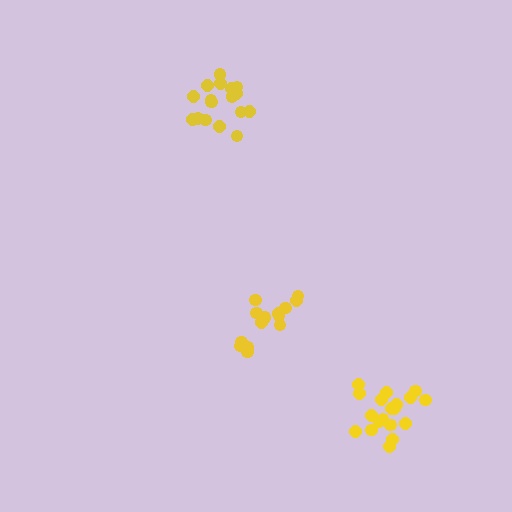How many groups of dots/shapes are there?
There are 3 groups.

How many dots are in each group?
Group 1: 14 dots, Group 2: 17 dots, Group 3: 19 dots (50 total).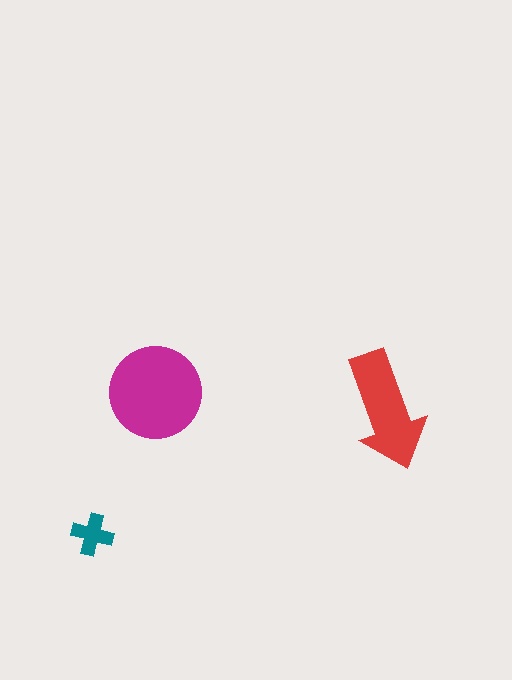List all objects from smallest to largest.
The teal cross, the red arrow, the magenta circle.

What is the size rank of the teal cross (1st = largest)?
3rd.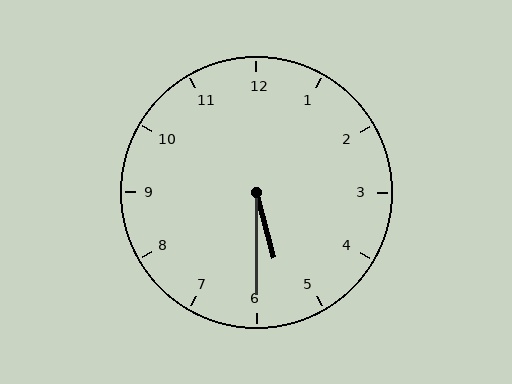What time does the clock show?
5:30.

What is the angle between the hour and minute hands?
Approximately 15 degrees.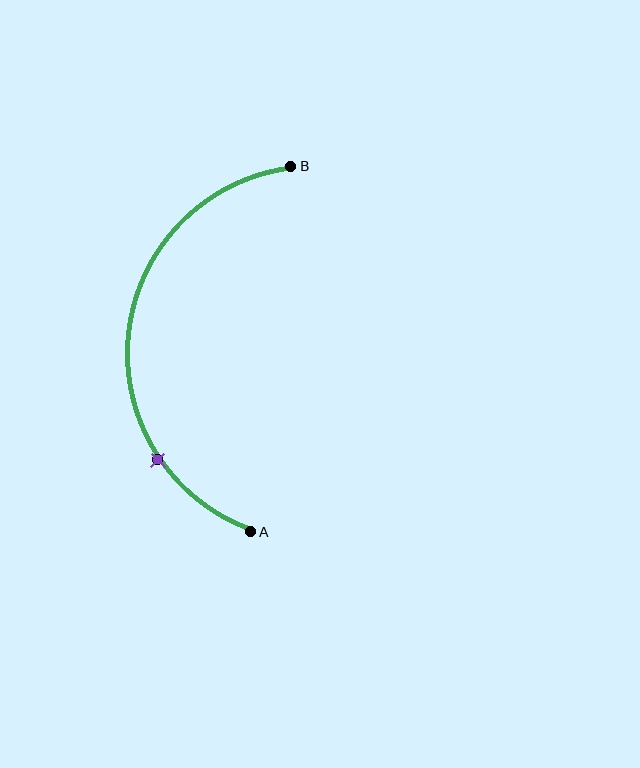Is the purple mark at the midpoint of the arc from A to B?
No. The purple mark lies on the arc but is closer to endpoint A. The arc midpoint would be at the point on the curve equidistant along the arc from both A and B.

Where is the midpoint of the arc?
The arc midpoint is the point on the curve farthest from the straight line joining A and B. It sits to the left of that line.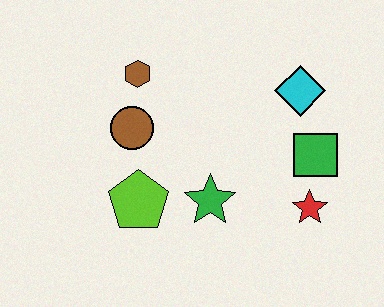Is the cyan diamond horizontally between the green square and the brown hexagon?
Yes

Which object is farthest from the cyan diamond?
The lime pentagon is farthest from the cyan diamond.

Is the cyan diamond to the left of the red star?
Yes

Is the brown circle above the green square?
Yes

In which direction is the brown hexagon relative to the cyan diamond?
The brown hexagon is to the left of the cyan diamond.